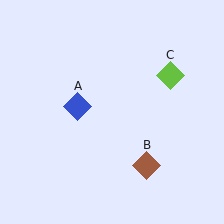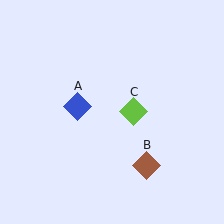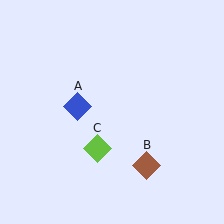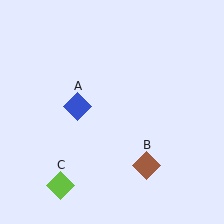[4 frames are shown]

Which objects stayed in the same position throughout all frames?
Blue diamond (object A) and brown diamond (object B) remained stationary.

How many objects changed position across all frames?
1 object changed position: lime diamond (object C).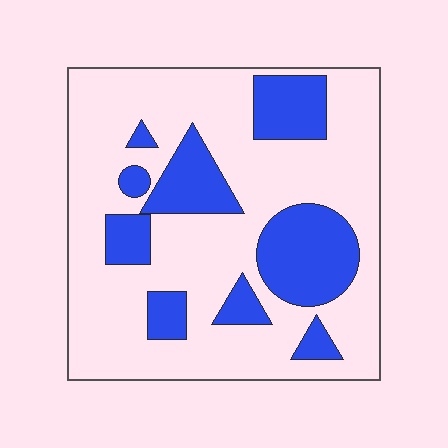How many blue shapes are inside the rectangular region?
9.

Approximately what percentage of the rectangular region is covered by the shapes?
Approximately 25%.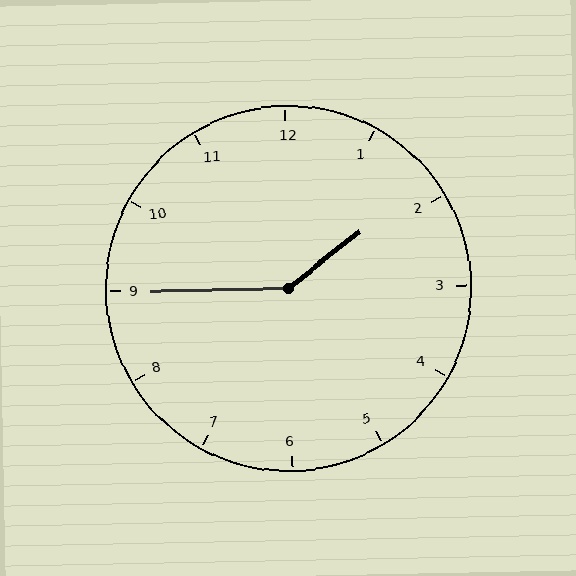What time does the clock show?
1:45.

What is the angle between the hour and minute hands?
Approximately 142 degrees.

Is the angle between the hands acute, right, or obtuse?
It is obtuse.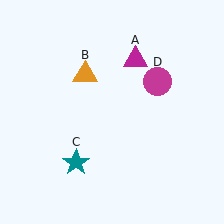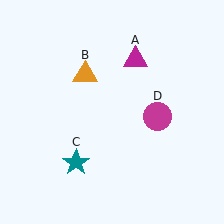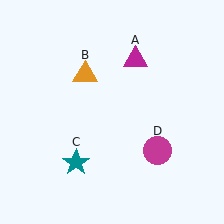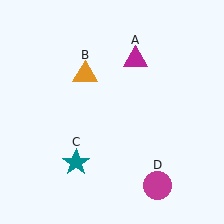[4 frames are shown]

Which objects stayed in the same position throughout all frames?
Magenta triangle (object A) and orange triangle (object B) and teal star (object C) remained stationary.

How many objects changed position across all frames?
1 object changed position: magenta circle (object D).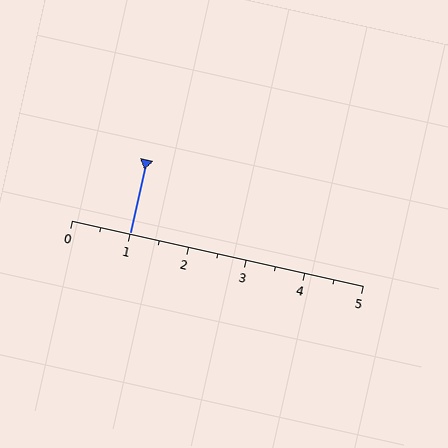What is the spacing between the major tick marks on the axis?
The major ticks are spaced 1 apart.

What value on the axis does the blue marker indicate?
The marker indicates approximately 1.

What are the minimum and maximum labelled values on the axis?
The axis runs from 0 to 5.